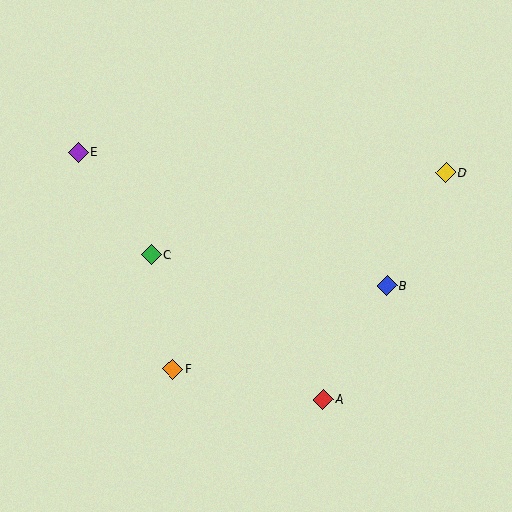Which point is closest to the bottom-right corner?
Point A is closest to the bottom-right corner.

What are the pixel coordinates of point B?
Point B is at (387, 286).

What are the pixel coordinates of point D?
Point D is at (446, 173).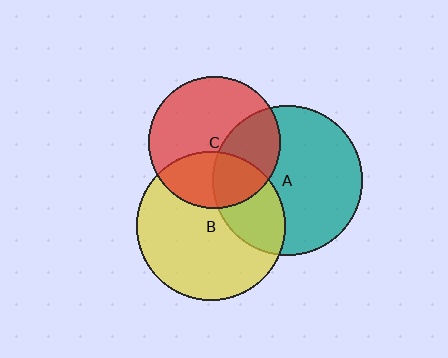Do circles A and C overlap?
Yes.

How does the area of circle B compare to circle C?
Approximately 1.3 times.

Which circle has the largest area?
Circle A (teal).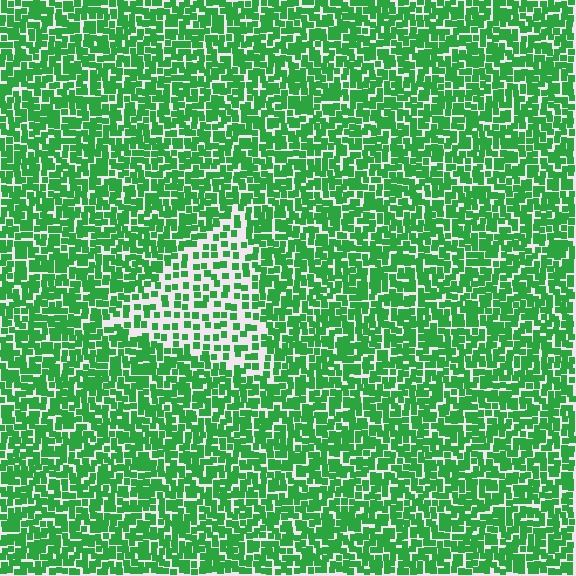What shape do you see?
I see a triangle.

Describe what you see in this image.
The image contains small green elements arranged at two different densities. A triangle-shaped region is visible where the elements are less densely packed than the surrounding area.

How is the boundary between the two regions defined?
The boundary is defined by a change in element density (approximately 2.2x ratio). All elements are the same color, size, and shape.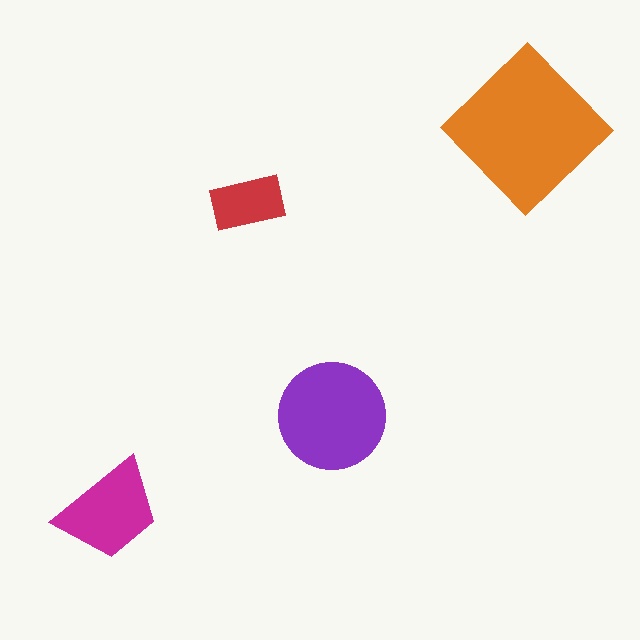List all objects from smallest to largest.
The red rectangle, the magenta trapezoid, the purple circle, the orange diamond.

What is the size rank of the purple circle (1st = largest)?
2nd.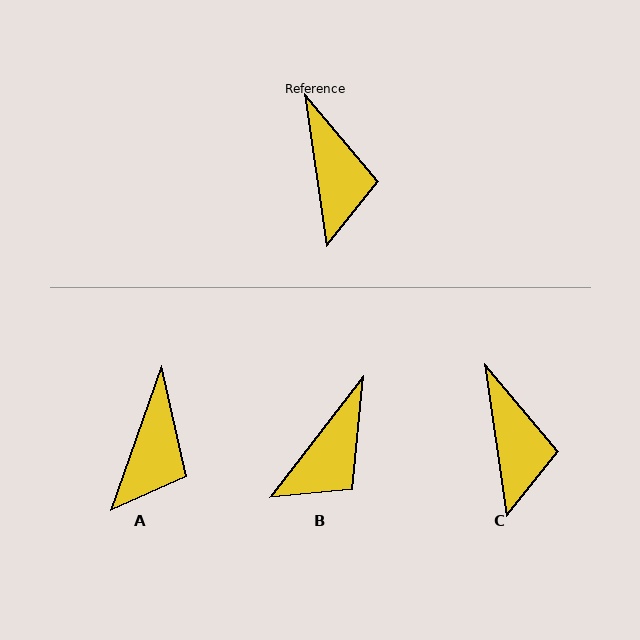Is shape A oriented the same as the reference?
No, it is off by about 27 degrees.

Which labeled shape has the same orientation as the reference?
C.